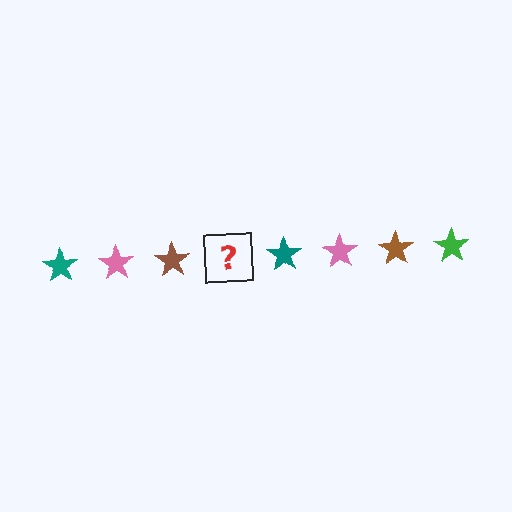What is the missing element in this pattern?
The missing element is a green star.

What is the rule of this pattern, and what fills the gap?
The rule is that the pattern cycles through teal, pink, brown, green stars. The gap should be filled with a green star.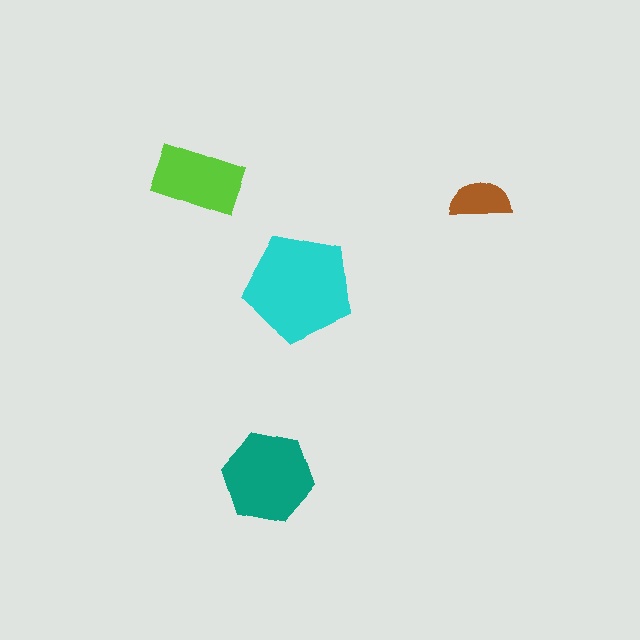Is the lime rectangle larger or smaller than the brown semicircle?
Larger.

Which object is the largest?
The cyan pentagon.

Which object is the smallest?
The brown semicircle.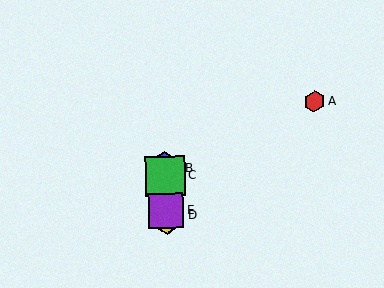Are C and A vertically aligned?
No, C is at x≈165 and A is at x≈314.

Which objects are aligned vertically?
Objects B, C, D, E are aligned vertically.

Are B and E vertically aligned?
Yes, both are at x≈165.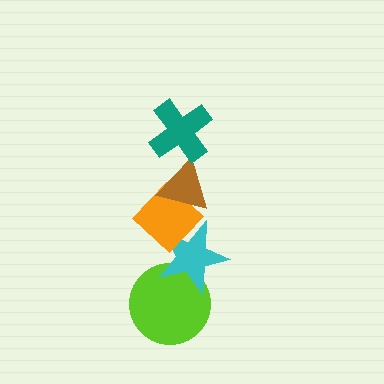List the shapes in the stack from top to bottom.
From top to bottom: the teal cross, the brown triangle, the orange diamond, the cyan star, the lime circle.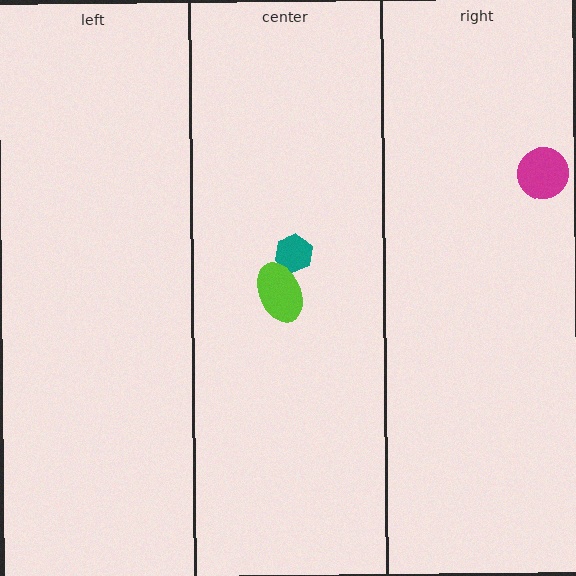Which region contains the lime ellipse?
The center region.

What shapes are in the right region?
The magenta circle.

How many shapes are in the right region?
1.